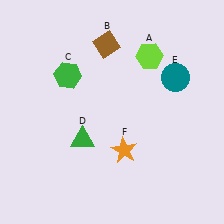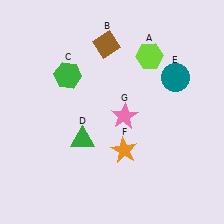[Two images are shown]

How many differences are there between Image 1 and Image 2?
There is 1 difference between the two images.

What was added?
A pink star (G) was added in Image 2.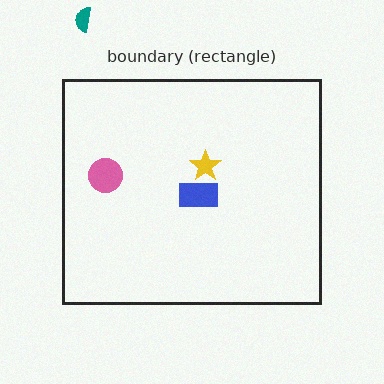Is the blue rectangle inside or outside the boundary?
Inside.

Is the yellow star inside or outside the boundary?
Inside.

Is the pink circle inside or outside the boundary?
Inside.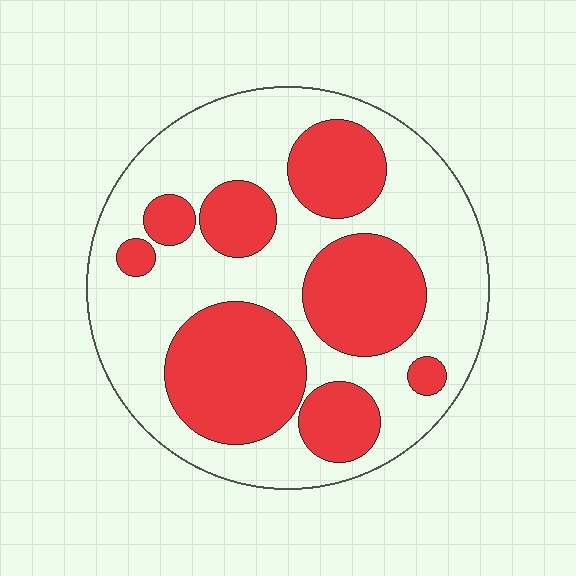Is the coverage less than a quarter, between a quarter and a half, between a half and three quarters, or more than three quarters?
Between a quarter and a half.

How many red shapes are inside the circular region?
8.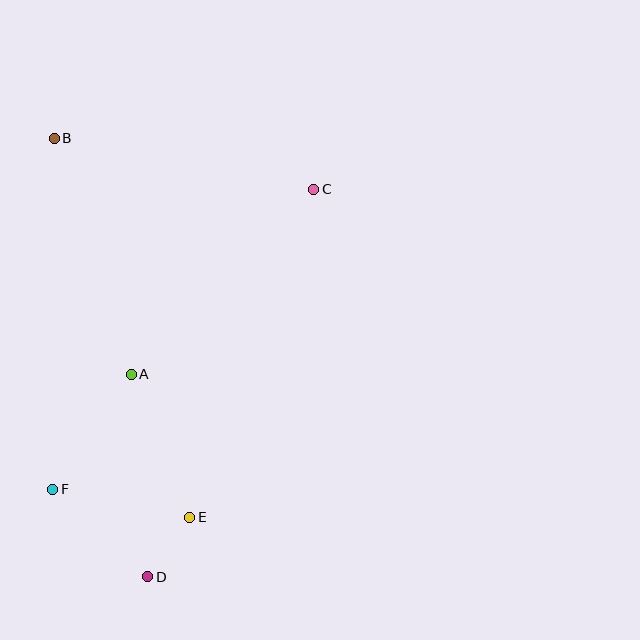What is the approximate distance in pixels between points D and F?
The distance between D and F is approximately 129 pixels.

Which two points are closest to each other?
Points D and E are closest to each other.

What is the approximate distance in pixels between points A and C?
The distance between A and C is approximately 260 pixels.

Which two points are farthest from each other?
Points B and D are farthest from each other.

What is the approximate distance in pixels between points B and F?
The distance between B and F is approximately 351 pixels.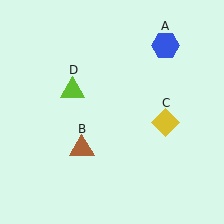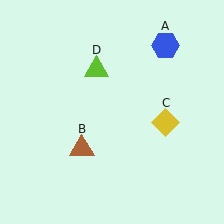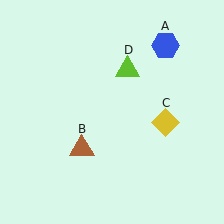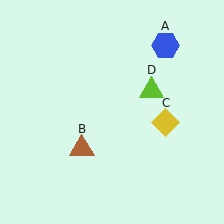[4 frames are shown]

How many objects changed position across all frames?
1 object changed position: lime triangle (object D).